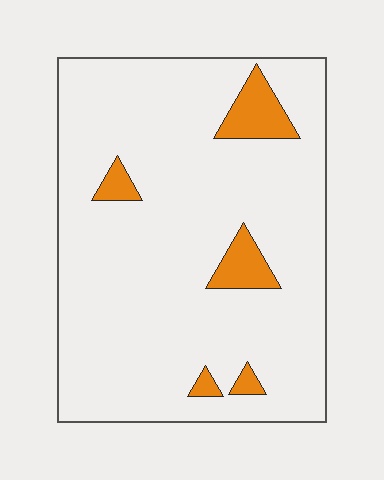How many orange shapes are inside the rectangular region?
5.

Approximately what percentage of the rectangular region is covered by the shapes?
Approximately 10%.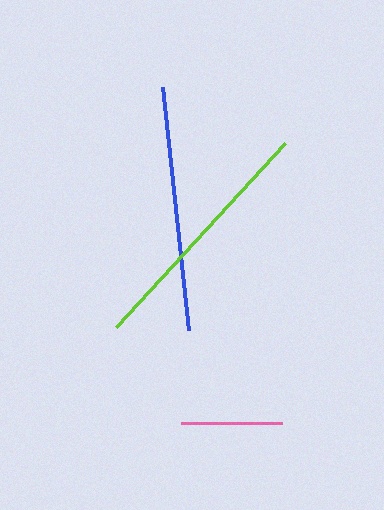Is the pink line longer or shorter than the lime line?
The lime line is longer than the pink line.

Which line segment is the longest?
The lime line is the longest at approximately 250 pixels.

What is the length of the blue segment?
The blue segment is approximately 244 pixels long.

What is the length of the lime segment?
The lime segment is approximately 250 pixels long.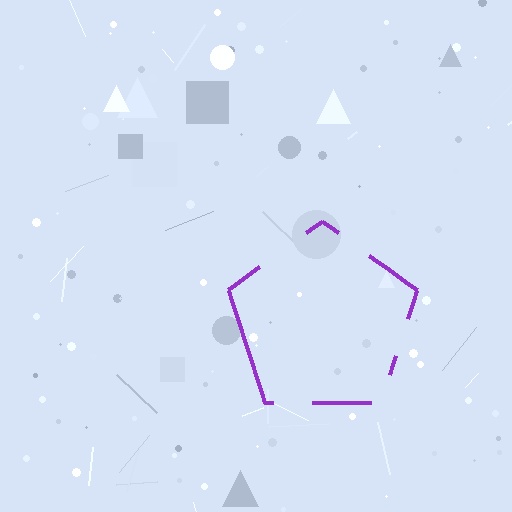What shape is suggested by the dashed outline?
The dashed outline suggests a pentagon.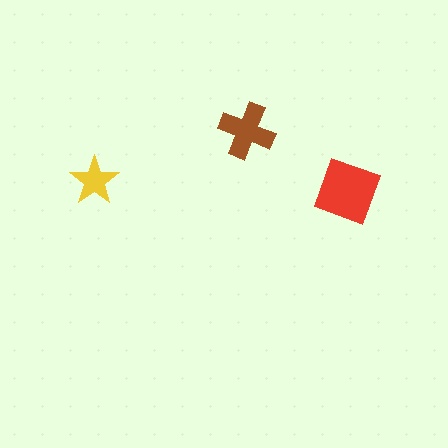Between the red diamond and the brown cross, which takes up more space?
The red diamond.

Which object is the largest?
The red diamond.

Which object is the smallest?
The yellow star.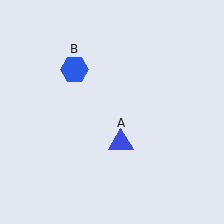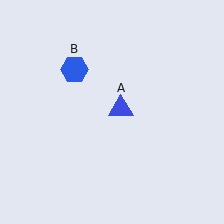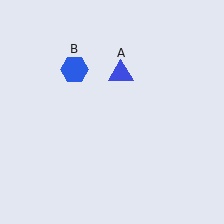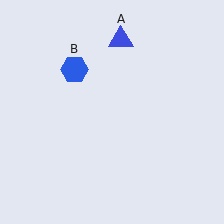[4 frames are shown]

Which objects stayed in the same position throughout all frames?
Blue hexagon (object B) remained stationary.